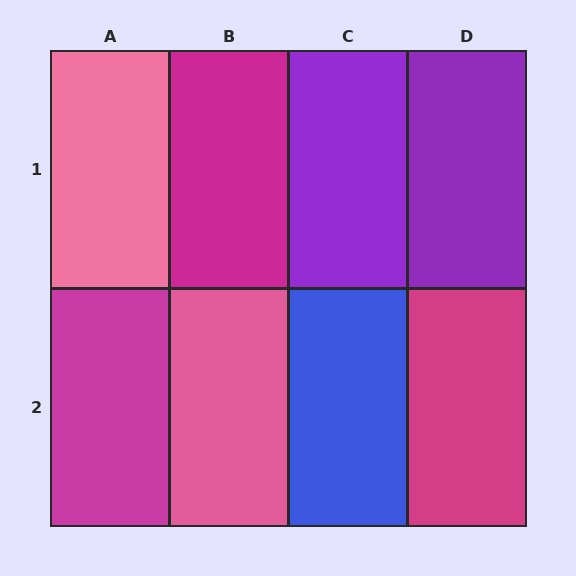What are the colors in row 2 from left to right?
Magenta, pink, blue, magenta.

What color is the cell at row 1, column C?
Purple.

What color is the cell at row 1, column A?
Pink.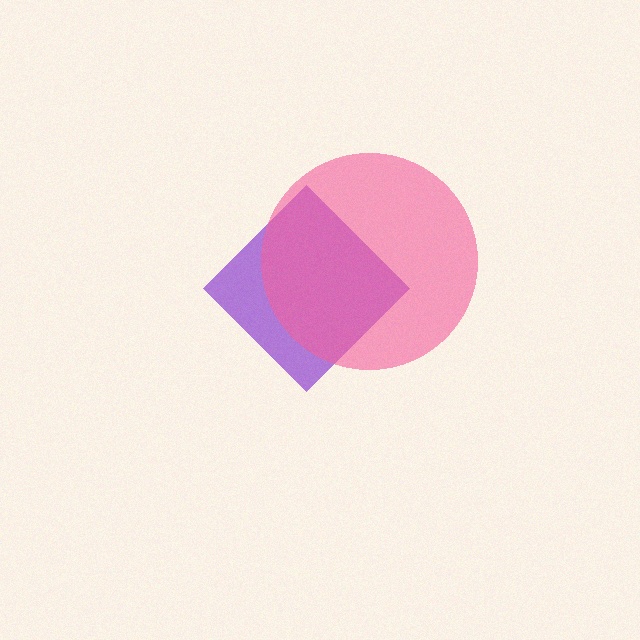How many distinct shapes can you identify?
There are 2 distinct shapes: a purple diamond, a pink circle.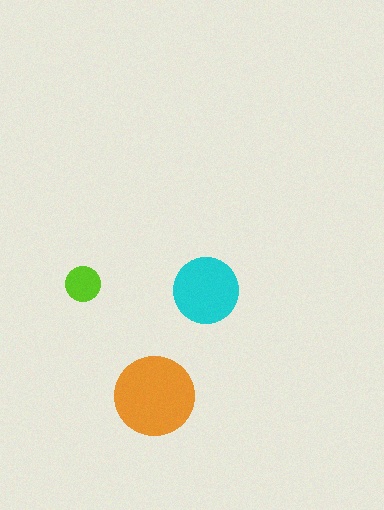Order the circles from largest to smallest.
the orange one, the cyan one, the lime one.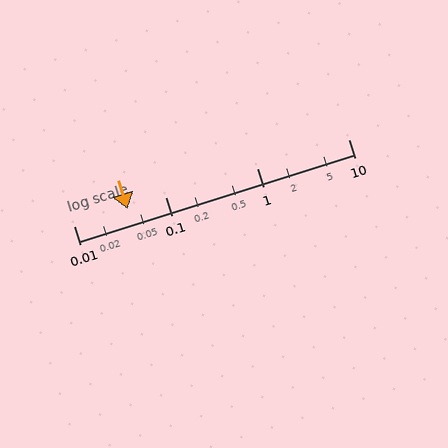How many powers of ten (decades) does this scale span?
The scale spans 3 decades, from 0.01 to 10.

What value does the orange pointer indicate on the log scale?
The pointer indicates approximately 0.039.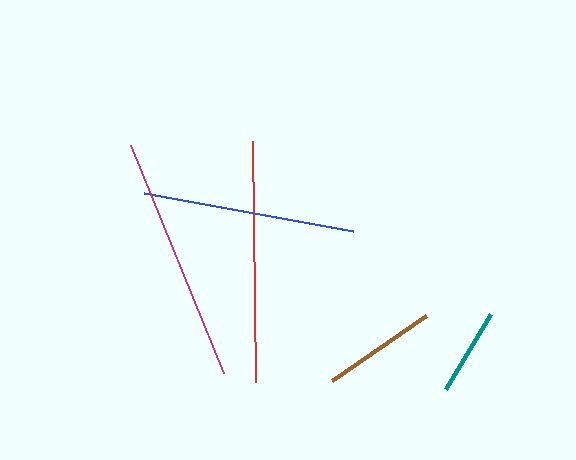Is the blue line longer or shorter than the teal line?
The blue line is longer than the teal line.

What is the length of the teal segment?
The teal segment is approximately 87 pixels long.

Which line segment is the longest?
The magenta line is the longest at approximately 246 pixels.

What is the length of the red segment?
The red segment is approximately 241 pixels long.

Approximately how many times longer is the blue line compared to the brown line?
The blue line is approximately 1.9 times the length of the brown line.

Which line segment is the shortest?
The teal line is the shortest at approximately 87 pixels.